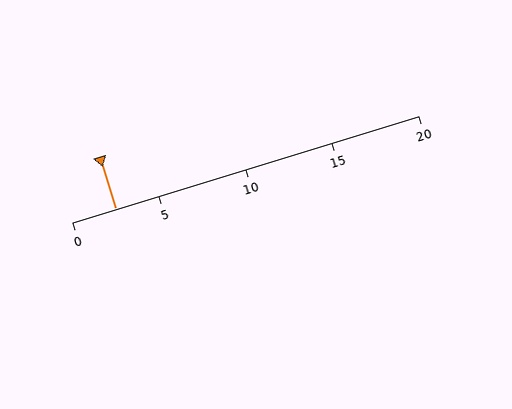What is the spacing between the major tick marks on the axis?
The major ticks are spaced 5 apart.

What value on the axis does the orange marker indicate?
The marker indicates approximately 2.5.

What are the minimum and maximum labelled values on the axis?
The axis runs from 0 to 20.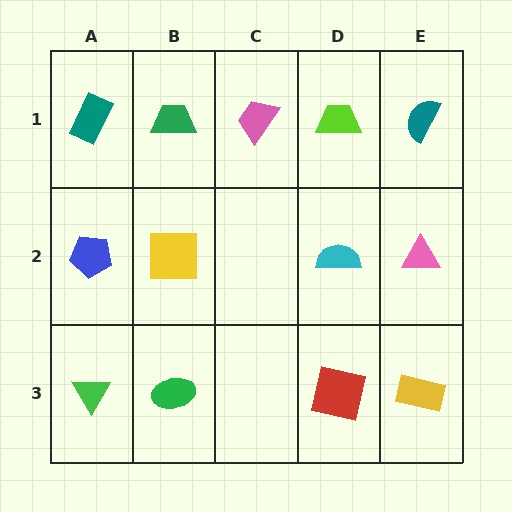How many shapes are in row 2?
4 shapes.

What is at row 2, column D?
A cyan semicircle.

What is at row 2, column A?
A blue pentagon.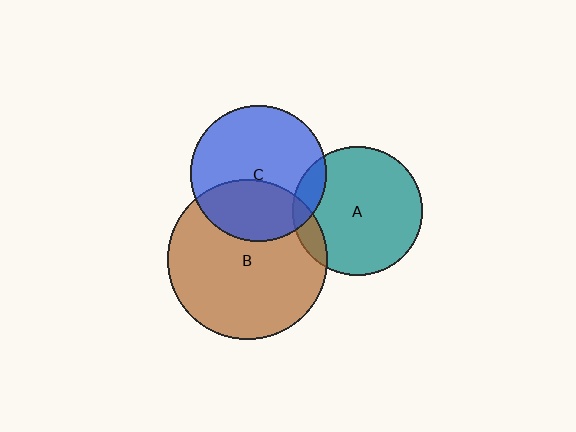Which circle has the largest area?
Circle B (brown).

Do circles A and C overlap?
Yes.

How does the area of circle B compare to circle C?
Approximately 1.4 times.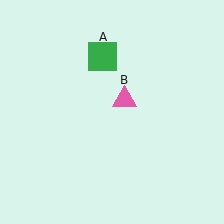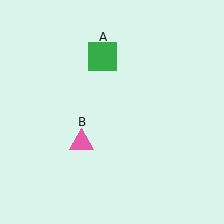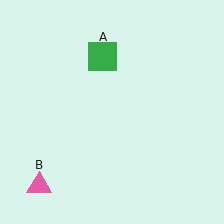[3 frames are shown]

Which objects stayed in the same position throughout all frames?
Green square (object A) remained stationary.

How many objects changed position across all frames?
1 object changed position: pink triangle (object B).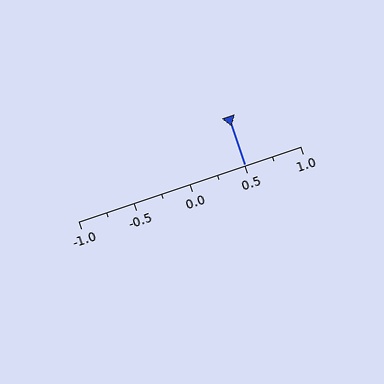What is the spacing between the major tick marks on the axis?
The major ticks are spaced 0.5 apart.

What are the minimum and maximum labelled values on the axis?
The axis runs from -1.0 to 1.0.